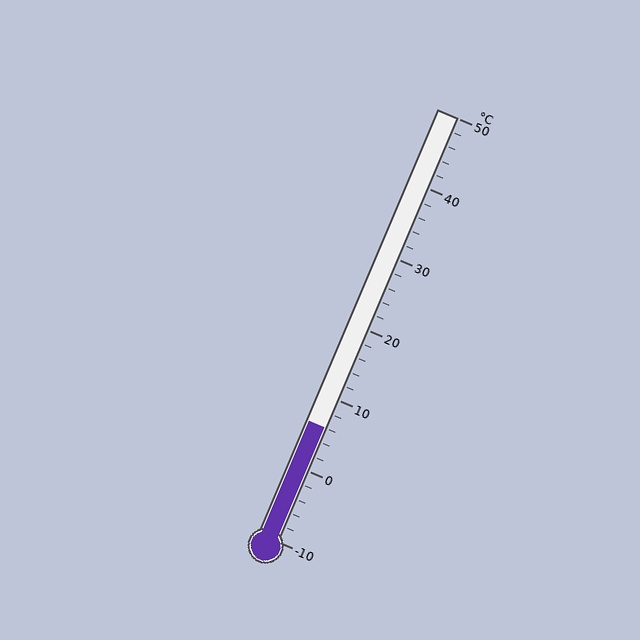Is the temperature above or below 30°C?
The temperature is below 30°C.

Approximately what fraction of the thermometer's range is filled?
The thermometer is filled to approximately 25% of its range.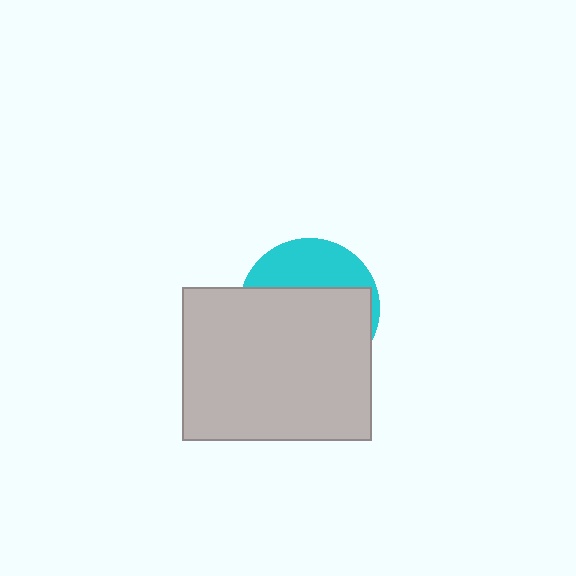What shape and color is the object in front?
The object in front is a light gray rectangle.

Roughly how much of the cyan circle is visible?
A small part of it is visible (roughly 34%).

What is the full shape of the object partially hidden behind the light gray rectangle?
The partially hidden object is a cyan circle.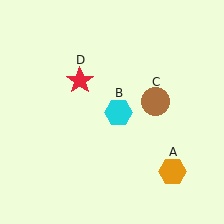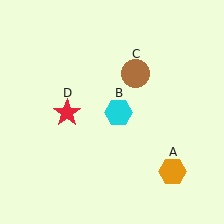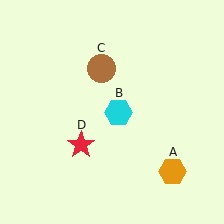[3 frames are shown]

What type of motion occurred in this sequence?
The brown circle (object C), red star (object D) rotated counterclockwise around the center of the scene.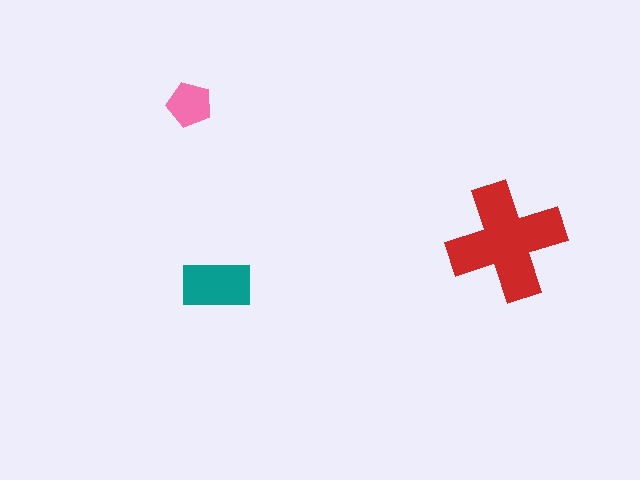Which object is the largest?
The red cross.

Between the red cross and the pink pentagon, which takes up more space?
The red cross.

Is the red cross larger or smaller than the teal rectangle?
Larger.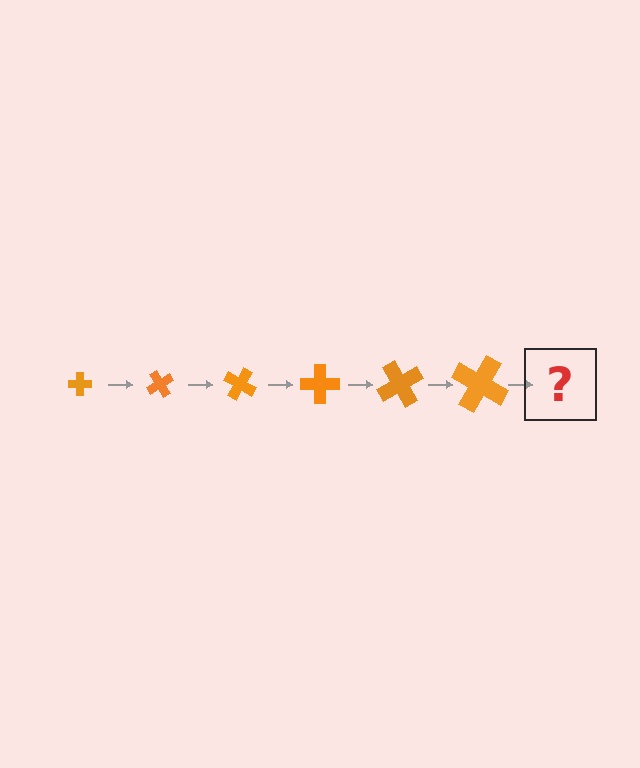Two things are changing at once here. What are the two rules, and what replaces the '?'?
The two rules are that the cross grows larger each step and it rotates 60 degrees each step. The '?' should be a cross, larger than the previous one and rotated 360 degrees from the start.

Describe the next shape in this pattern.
It should be a cross, larger than the previous one and rotated 360 degrees from the start.